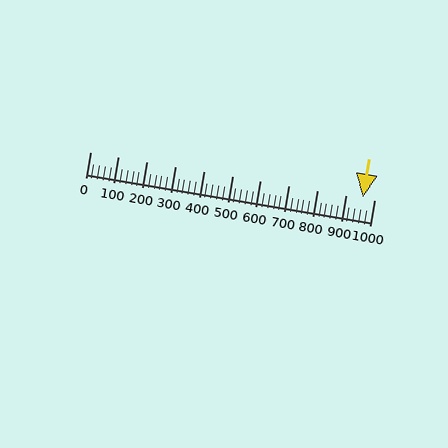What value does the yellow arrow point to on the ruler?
The yellow arrow points to approximately 961.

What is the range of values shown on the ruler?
The ruler shows values from 0 to 1000.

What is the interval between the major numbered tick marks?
The major tick marks are spaced 100 units apart.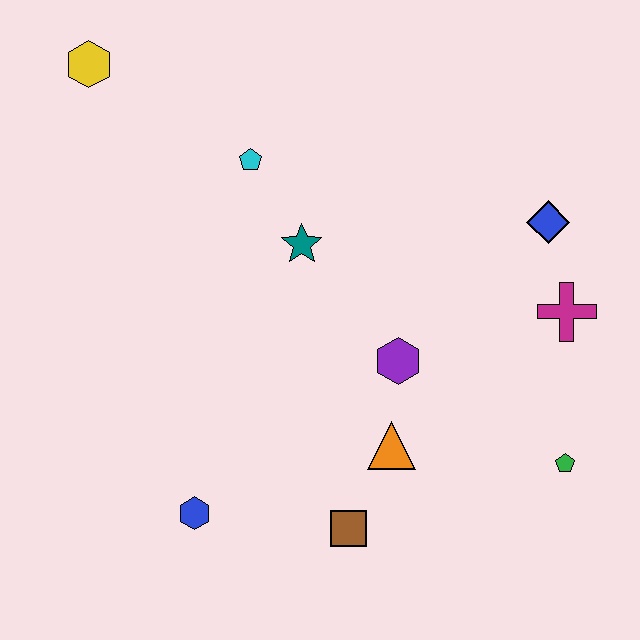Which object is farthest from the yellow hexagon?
The green pentagon is farthest from the yellow hexagon.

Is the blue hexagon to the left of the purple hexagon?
Yes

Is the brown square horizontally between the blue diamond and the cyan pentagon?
Yes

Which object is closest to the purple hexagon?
The orange triangle is closest to the purple hexagon.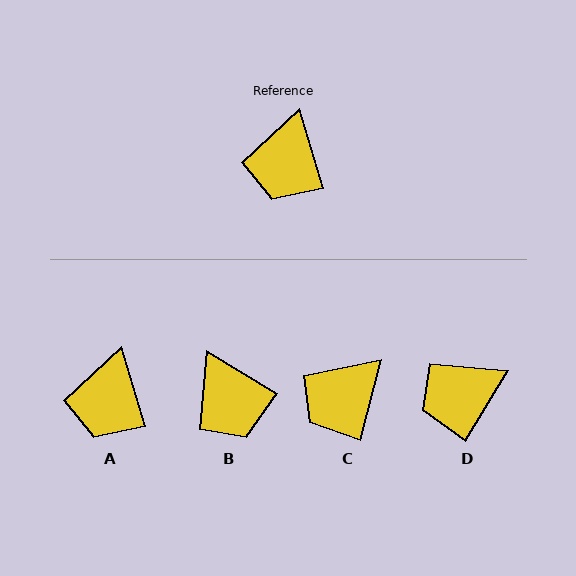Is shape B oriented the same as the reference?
No, it is off by about 42 degrees.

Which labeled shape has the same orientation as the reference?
A.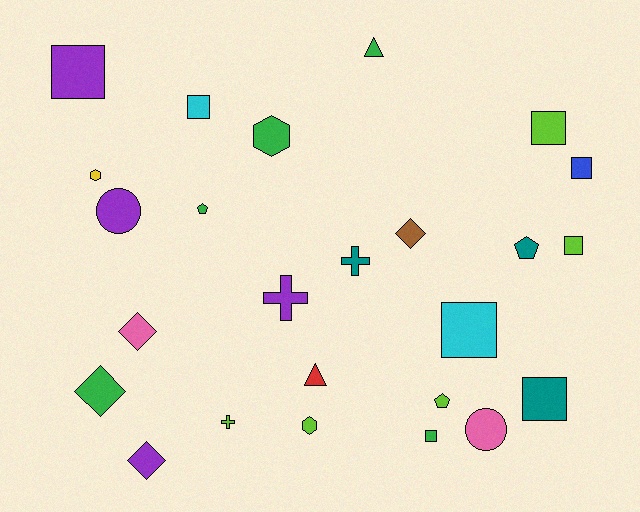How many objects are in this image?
There are 25 objects.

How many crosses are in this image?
There are 3 crosses.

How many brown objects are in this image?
There is 1 brown object.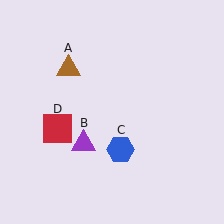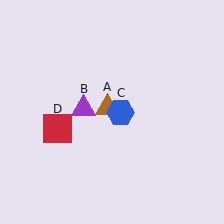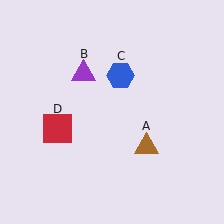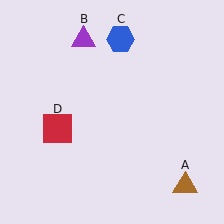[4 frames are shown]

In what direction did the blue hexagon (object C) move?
The blue hexagon (object C) moved up.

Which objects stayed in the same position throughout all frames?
Red square (object D) remained stationary.